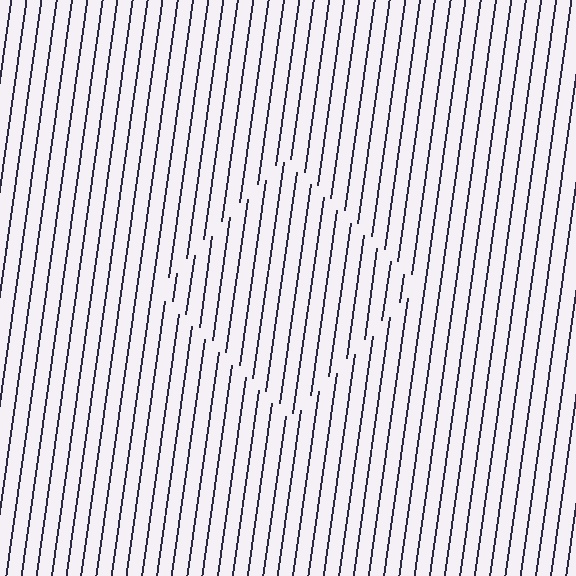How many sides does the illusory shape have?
4 sides — the line-ends trace a square.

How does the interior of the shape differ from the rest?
The interior of the shape contains the same grating, shifted by half a period — the contour is defined by the phase discontinuity where line-ends from the inner and outer gratings abut.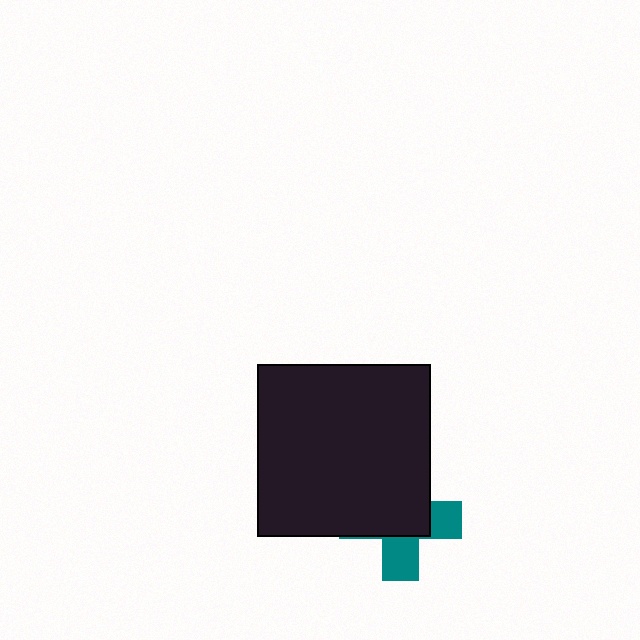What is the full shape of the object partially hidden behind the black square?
The partially hidden object is a teal cross.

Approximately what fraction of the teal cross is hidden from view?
Roughly 63% of the teal cross is hidden behind the black square.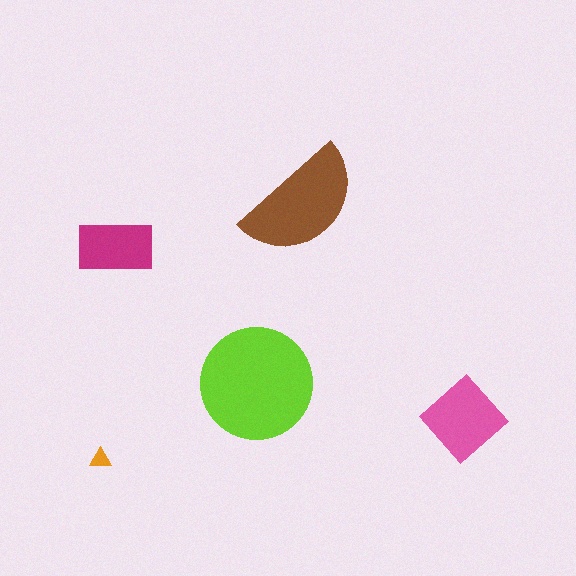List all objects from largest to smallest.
The lime circle, the brown semicircle, the pink diamond, the magenta rectangle, the orange triangle.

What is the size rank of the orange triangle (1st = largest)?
5th.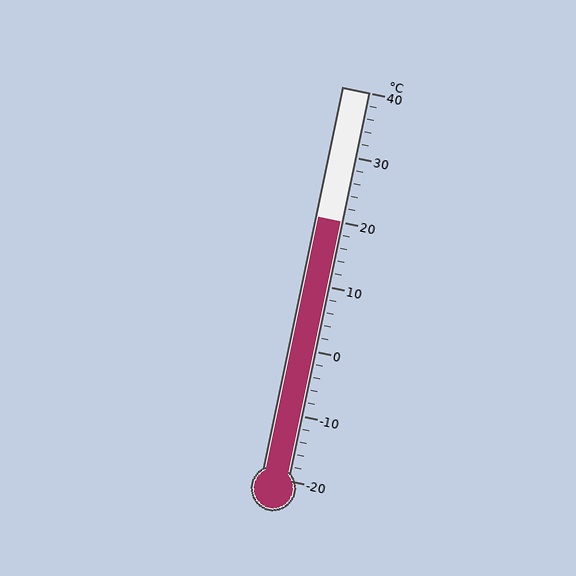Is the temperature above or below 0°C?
The temperature is above 0°C.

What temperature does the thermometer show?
The thermometer shows approximately 20°C.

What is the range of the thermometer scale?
The thermometer scale ranges from -20°C to 40°C.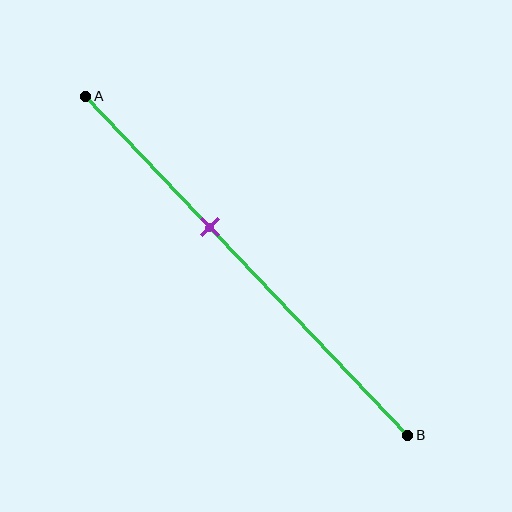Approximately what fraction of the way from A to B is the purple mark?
The purple mark is approximately 40% of the way from A to B.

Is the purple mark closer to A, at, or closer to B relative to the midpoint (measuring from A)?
The purple mark is closer to point A than the midpoint of segment AB.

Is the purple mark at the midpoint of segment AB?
No, the mark is at about 40% from A, not at the 50% midpoint.